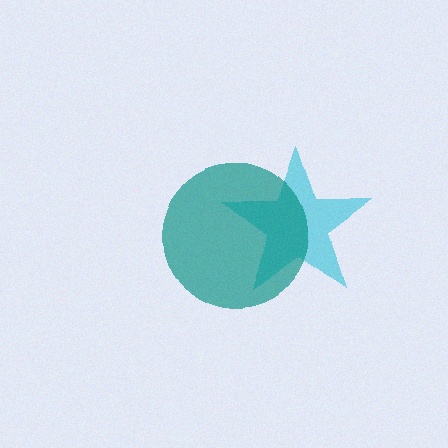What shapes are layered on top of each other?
The layered shapes are: a cyan star, a teal circle.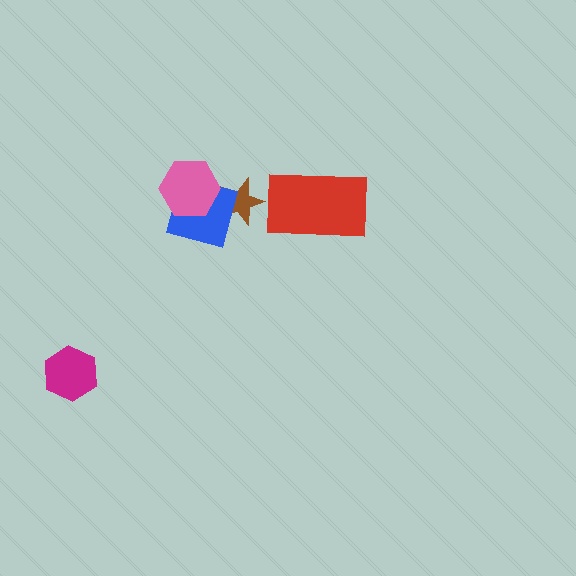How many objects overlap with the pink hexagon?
1 object overlaps with the pink hexagon.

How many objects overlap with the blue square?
2 objects overlap with the blue square.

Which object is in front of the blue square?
The pink hexagon is in front of the blue square.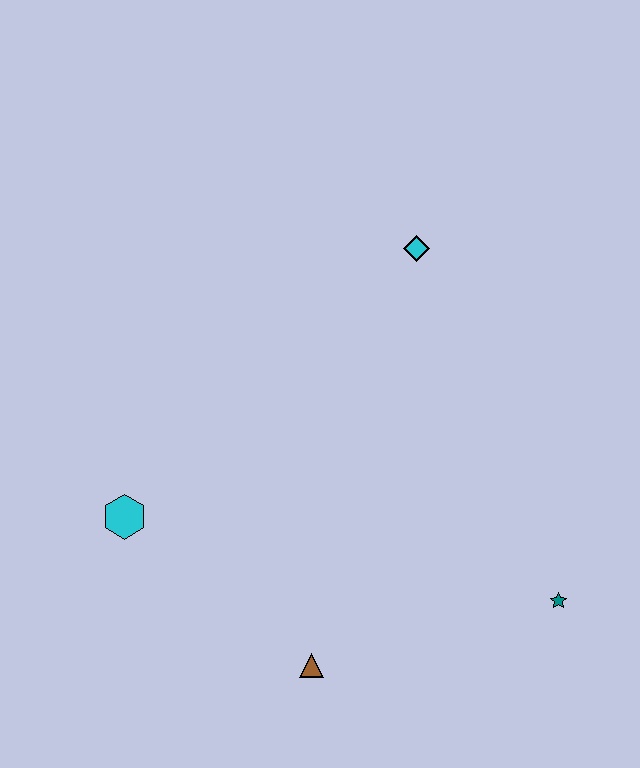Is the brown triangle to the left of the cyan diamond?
Yes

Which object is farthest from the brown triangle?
The cyan diamond is farthest from the brown triangle.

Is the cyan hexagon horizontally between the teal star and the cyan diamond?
No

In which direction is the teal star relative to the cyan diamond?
The teal star is below the cyan diamond.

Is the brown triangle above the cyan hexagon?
No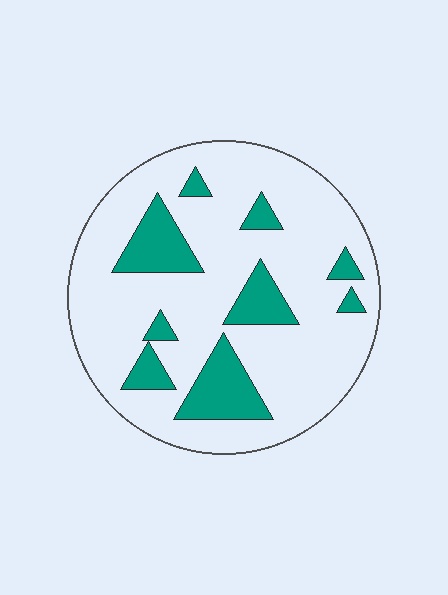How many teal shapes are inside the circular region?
9.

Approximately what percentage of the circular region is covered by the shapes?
Approximately 20%.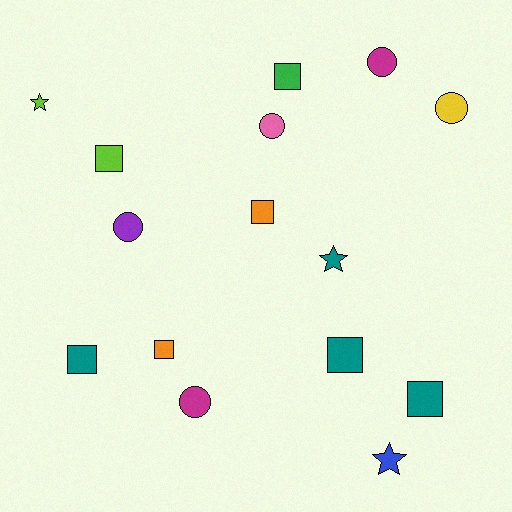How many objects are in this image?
There are 15 objects.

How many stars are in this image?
There are 3 stars.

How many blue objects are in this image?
There is 1 blue object.